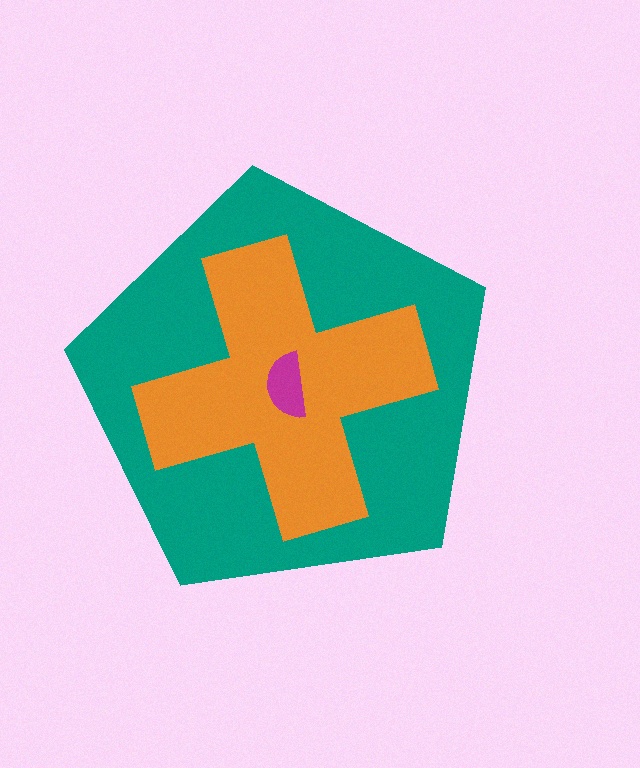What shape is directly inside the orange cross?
The magenta semicircle.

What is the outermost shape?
The teal pentagon.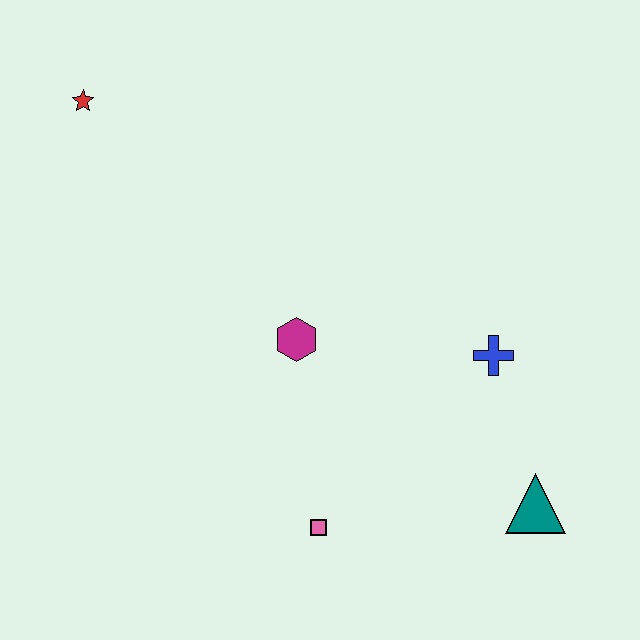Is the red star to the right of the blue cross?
No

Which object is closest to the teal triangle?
The blue cross is closest to the teal triangle.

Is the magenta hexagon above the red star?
No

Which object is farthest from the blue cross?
The red star is farthest from the blue cross.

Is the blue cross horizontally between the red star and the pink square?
No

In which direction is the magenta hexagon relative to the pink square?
The magenta hexagon is above the pink square.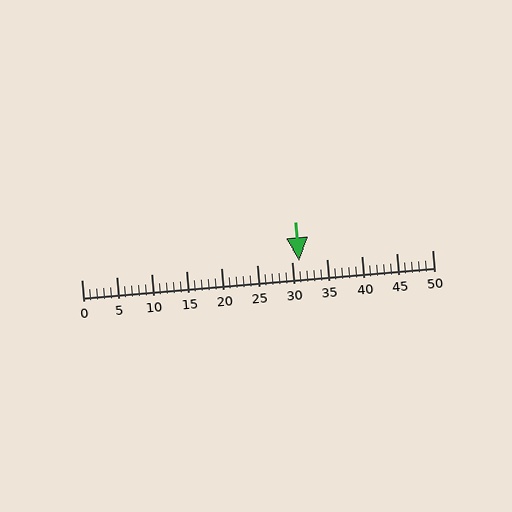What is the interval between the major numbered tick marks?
The major tick marks are spaced 5 units apart.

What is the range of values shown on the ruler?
The ruler shows values from 0 to 50.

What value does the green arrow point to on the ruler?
The green arrow points to approximately 31.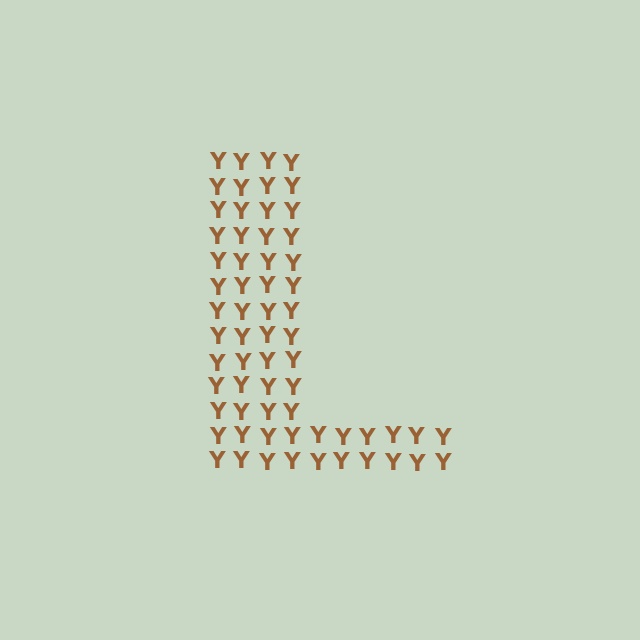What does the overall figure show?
The overall figure shows the letter L.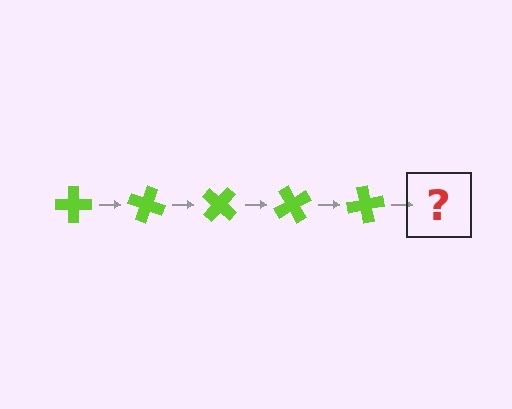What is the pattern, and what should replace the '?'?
The pattern is that the cross rotates 20 degrees each step. The '?' should be a lime cross rotated 100 degrees.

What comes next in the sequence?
The next element should be a lime cross rotated 100 degrees.